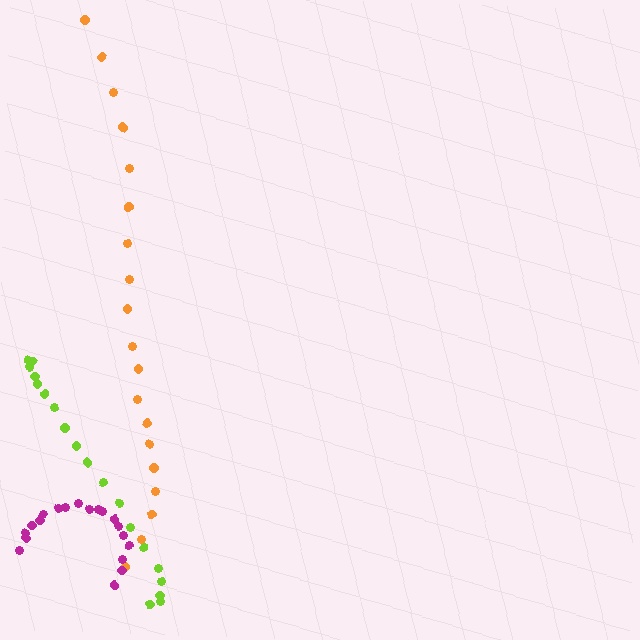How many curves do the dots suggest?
There are 3 distinct paths.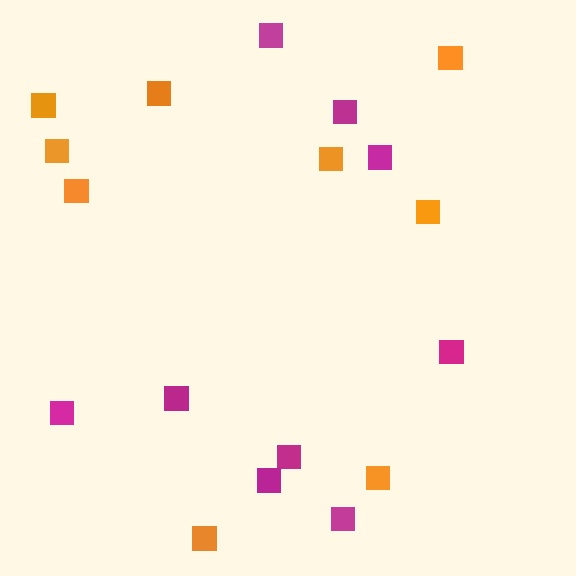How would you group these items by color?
There are 2 groups: one group of magenta squares (9) and one group of orange squares (9).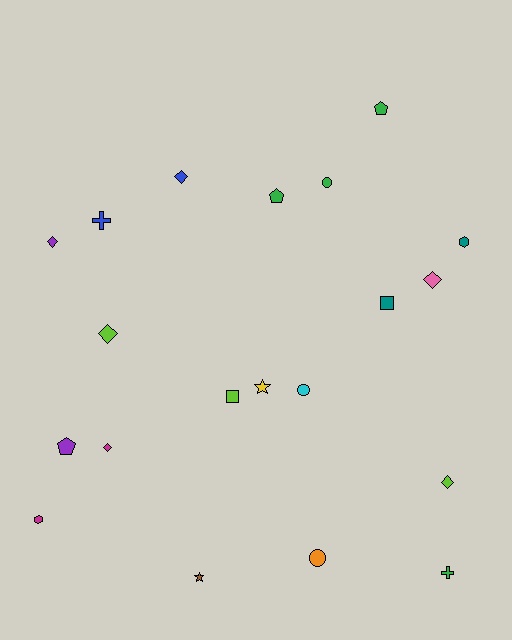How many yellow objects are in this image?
There is 1 yellow object.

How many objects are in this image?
There are 20 objects.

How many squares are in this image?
There are 2 squares.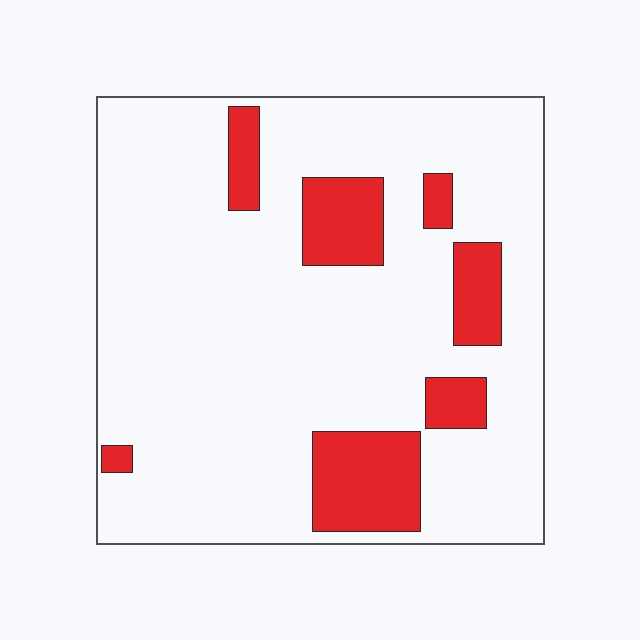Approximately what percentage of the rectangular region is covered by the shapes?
Approximately 15%.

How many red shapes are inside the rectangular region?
7.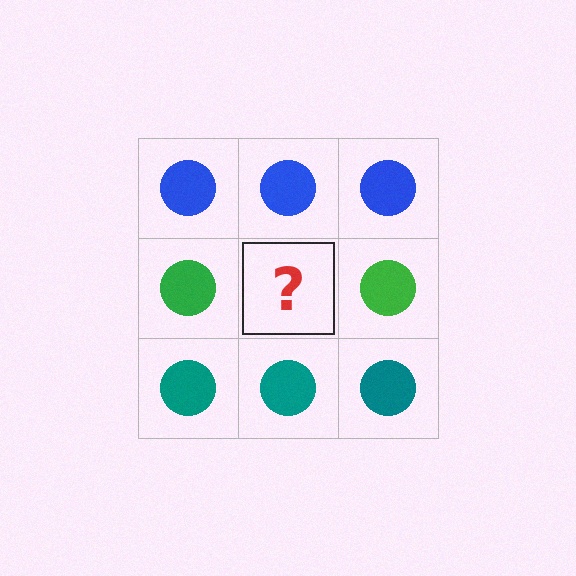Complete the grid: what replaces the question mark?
The question mark should be replaced with a green circle.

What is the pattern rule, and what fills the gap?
The rule is that each row has a consistent color. The gap should be filled with a green circle.